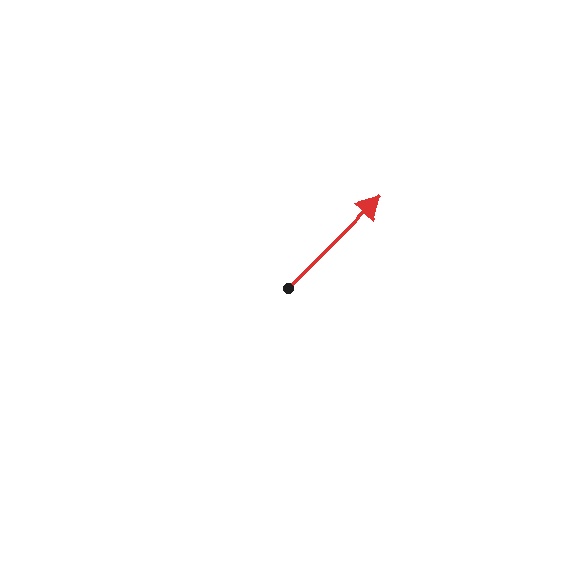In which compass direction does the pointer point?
Northeast.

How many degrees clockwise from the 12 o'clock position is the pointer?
Approximately 46 degrees.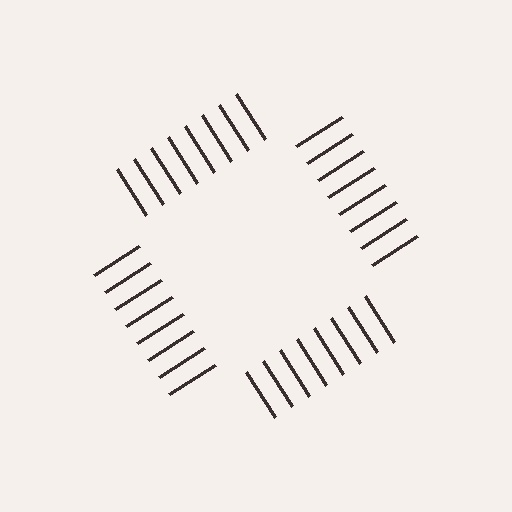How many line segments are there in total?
32 — 8 along each of the 4 edges.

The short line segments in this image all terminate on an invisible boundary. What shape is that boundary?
An illusory square — the line segments terminate on its edges but no continuous stroke is drawn.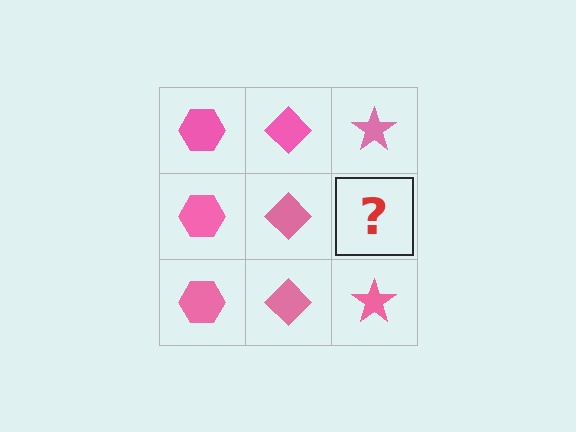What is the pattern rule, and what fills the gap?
The rule is that each column has a consistent shape. The gap should be filled with a pink star.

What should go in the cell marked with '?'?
The missing cell should contain a pink star.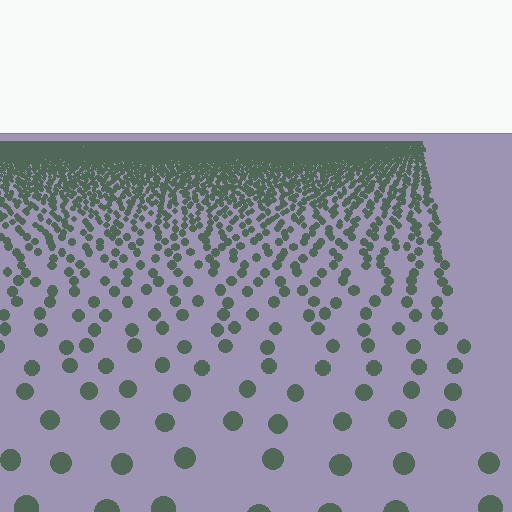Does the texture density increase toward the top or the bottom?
Density increases toward the top.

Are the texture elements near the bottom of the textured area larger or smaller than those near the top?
Larger. Near the bottom, elements are closer to the viewer and appear at a bigger on-screen size.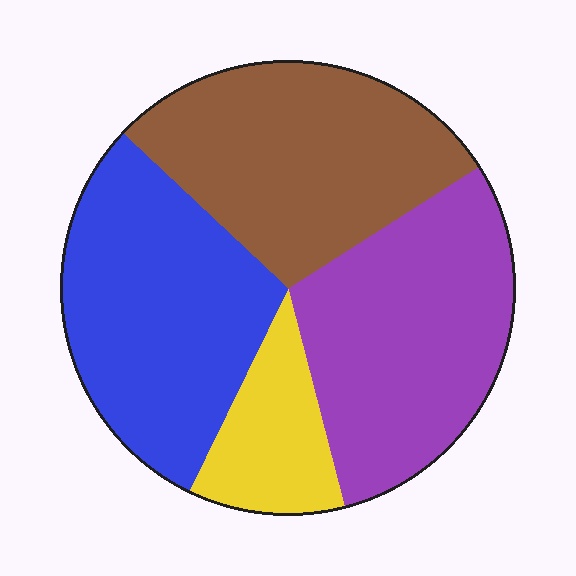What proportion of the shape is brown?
Brown takes up between a quarter and a half of the shape.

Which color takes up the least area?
Yellow, at roughly 10%.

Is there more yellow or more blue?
Blue.